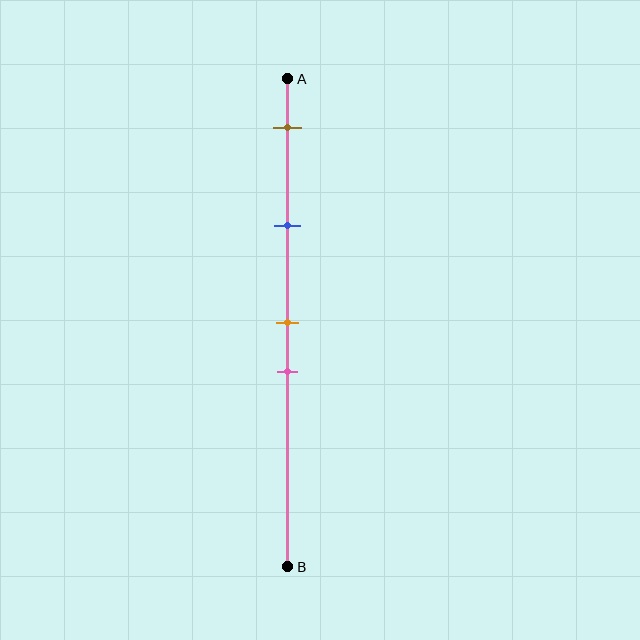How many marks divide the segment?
There are 4 marks dividing the segment.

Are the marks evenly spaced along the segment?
No, the marks are not evenly spaced.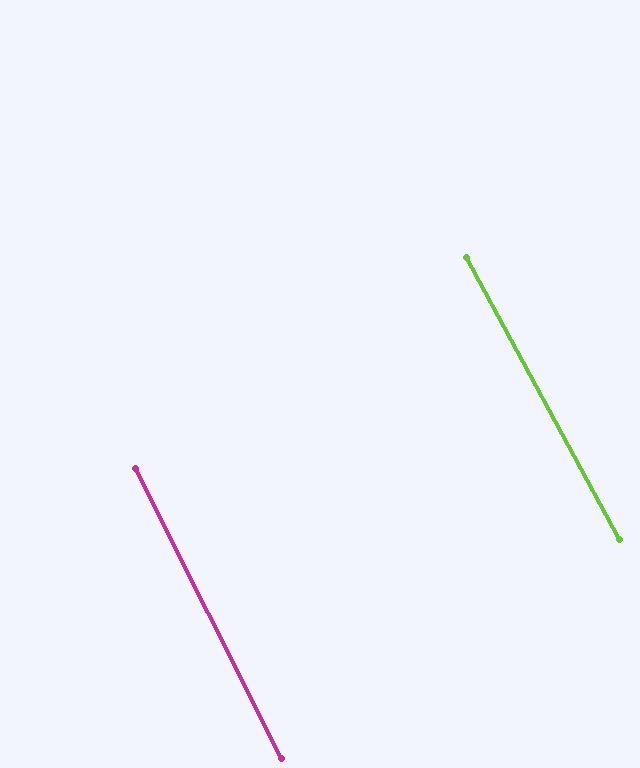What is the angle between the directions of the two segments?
Approximately 2 degrees.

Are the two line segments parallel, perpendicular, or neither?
Parallel — their directions differ by only 1.6°.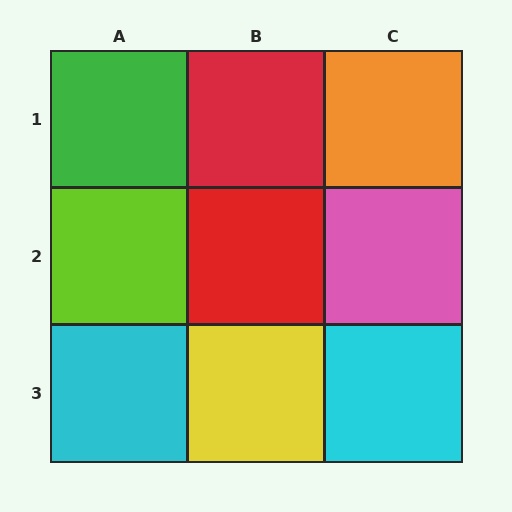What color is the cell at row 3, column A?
Cyan.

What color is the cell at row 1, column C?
Orange.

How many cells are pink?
1 cell is pink.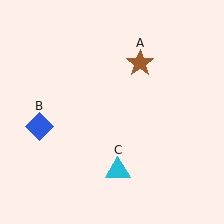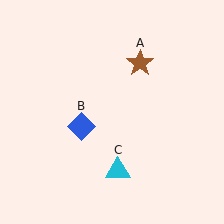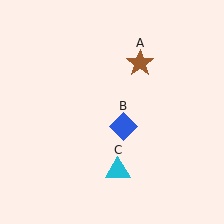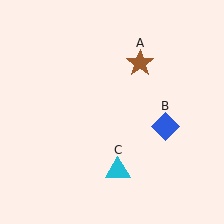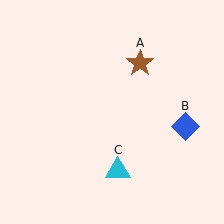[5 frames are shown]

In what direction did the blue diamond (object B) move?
The blue diamond (object B) moved right.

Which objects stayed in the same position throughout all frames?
Brown star (object A) and cyan triangle (object C) remained stationary.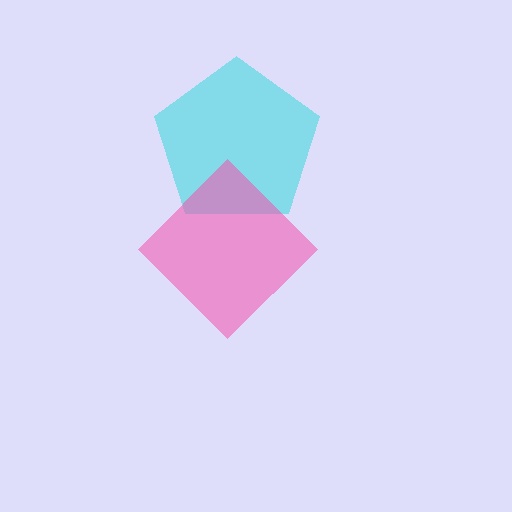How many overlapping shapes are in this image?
There are 2 overlapping shapes in the image.